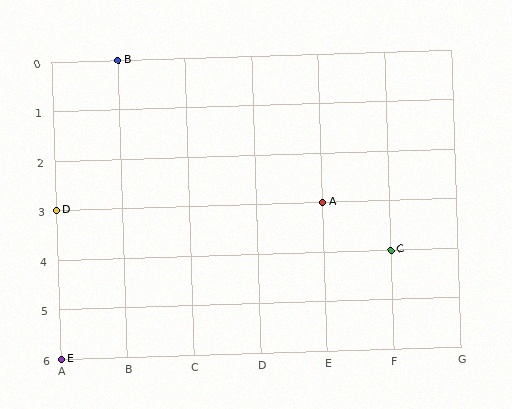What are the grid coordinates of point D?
Point D is at grid coordinates (A, 3).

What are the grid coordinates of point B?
Point B is at grid coordinates (B, 0).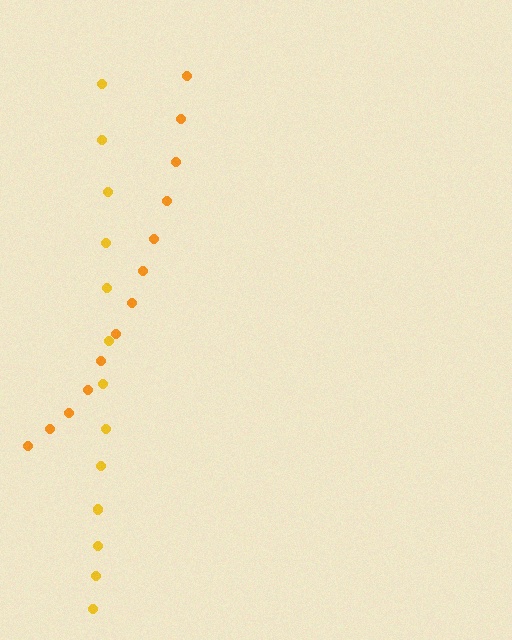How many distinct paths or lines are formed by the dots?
There are 2 distinct paths.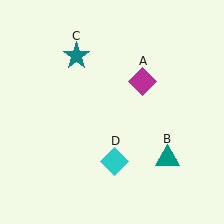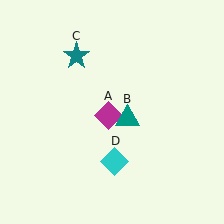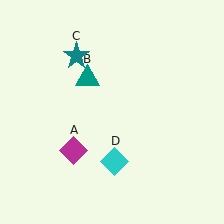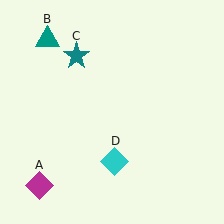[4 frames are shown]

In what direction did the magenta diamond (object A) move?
The magenta diamond (object A) moved down and to the left.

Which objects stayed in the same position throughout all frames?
Teal star (object C) and cyan diamond (object D) remained stationary.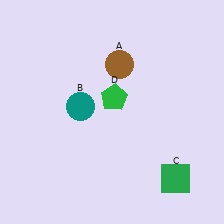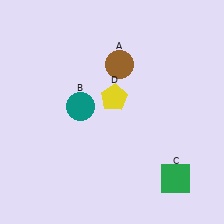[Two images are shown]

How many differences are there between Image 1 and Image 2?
There is 1 difference between the two images.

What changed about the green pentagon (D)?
In Image 1, D is green. In Image 2, it changed to yellow.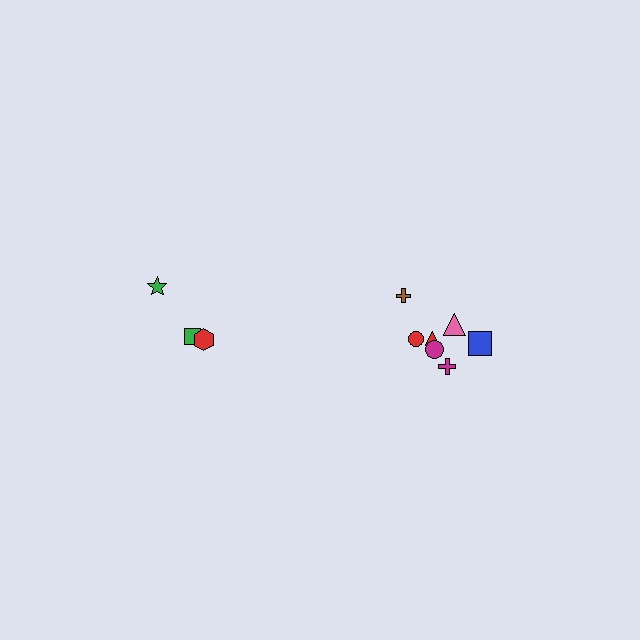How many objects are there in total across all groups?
There are 10 objects.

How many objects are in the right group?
There are 7 objects.